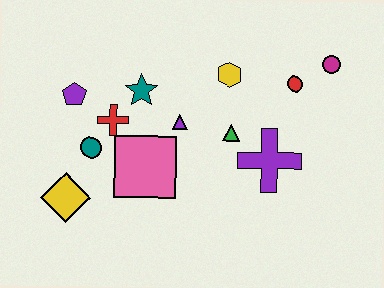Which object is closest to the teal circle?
The red cross is closest to the teal circle.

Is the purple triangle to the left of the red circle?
Yes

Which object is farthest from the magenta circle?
The yellow diamond is farthest from the magenta circle.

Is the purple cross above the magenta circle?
No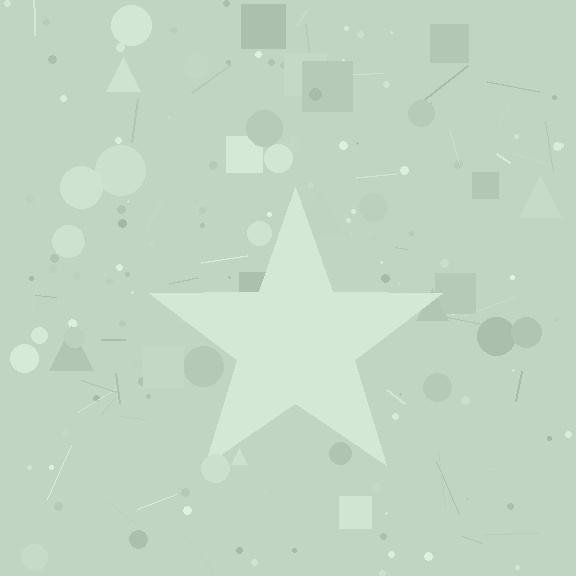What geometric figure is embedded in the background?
A star is embedded in the background.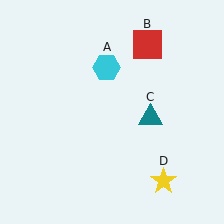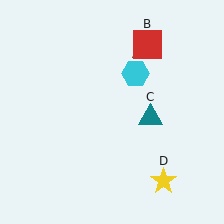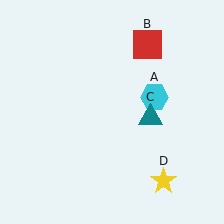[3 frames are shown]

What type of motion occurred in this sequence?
The cyan hexagon (object A) rotated clockwise around the center of the scene.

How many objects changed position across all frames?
1 object changed position: cyan hexagon (object A).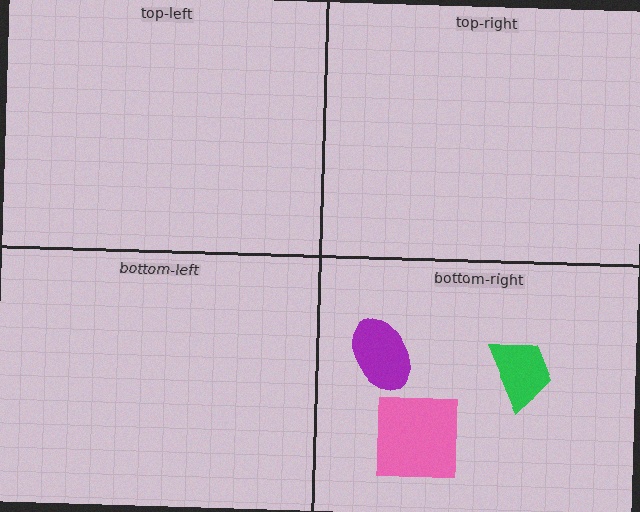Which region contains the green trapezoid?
The bottom-right region.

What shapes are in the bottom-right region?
The pink square, the green trapezoid, the purple ellipse.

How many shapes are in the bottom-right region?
3.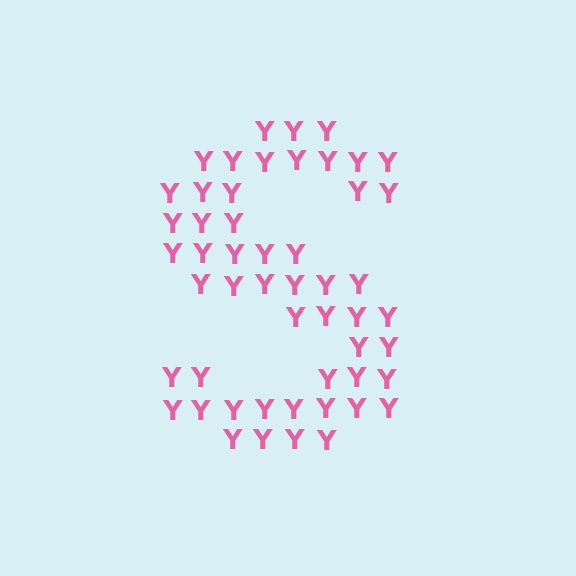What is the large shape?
The large shape is the letter S.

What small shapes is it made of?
It is made of small letter Y's.